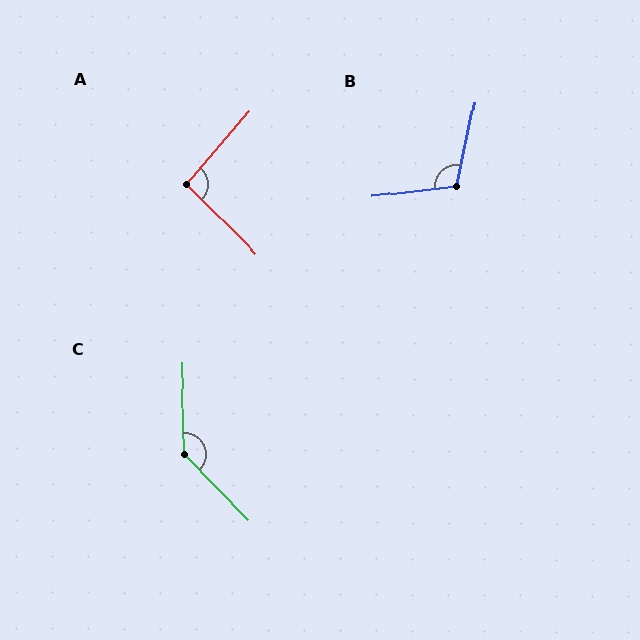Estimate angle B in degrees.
Approximately 109 degrees.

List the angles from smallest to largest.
A (94°), B (109°), C (138°).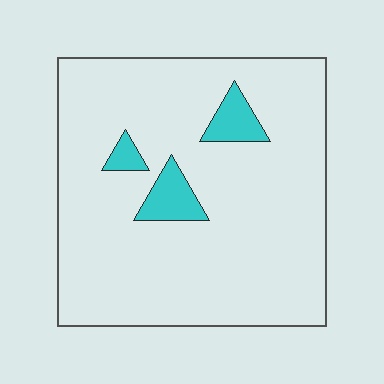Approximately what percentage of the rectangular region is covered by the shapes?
Approximately 10%.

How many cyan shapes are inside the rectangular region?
3.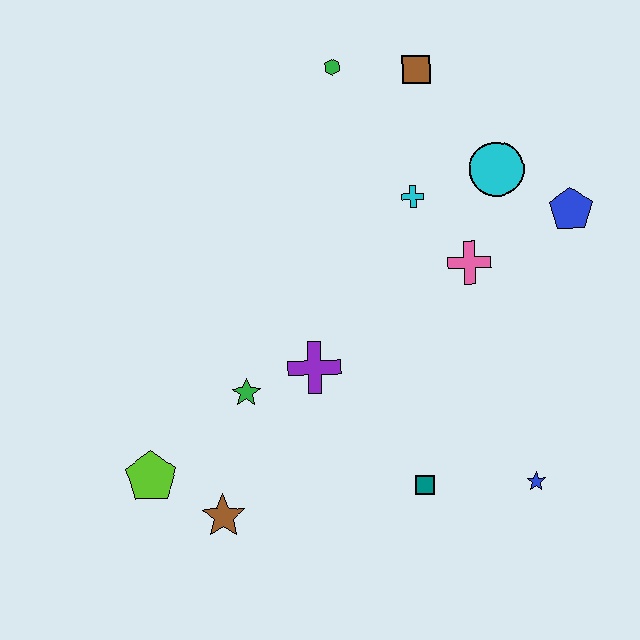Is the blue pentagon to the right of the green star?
Yes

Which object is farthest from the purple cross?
The brown square is farthest from the purple cross.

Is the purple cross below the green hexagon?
Yes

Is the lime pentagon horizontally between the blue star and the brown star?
No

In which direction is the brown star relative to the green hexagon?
The brown star is below the green hexagon.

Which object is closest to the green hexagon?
The brown square is closest to the green hexagon.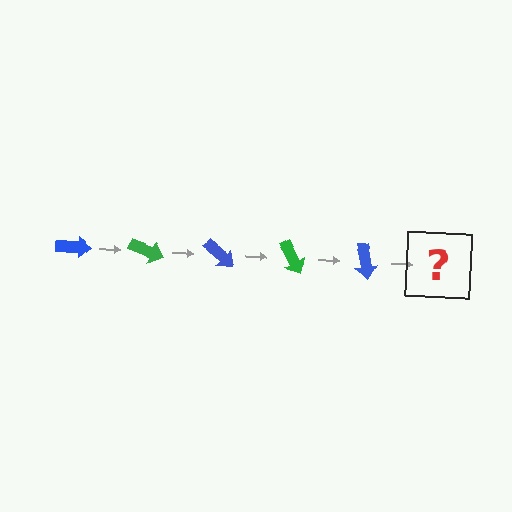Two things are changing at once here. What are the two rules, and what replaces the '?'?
The two rules are that it rotates 20 degrees each step and the color cycles through blue and green. The '?' should be a green arrow, rotated 100 degrees from the start.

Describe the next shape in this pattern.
It should be a green arrow, rotated 100 degrees from the start.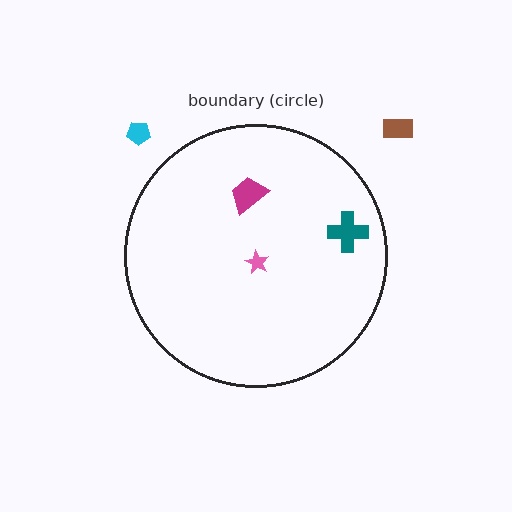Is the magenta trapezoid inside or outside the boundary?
Inside.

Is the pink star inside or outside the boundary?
Inside.